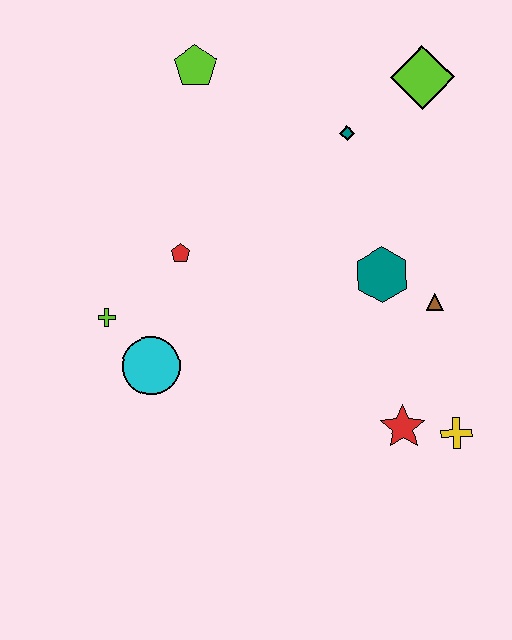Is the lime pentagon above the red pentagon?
Yes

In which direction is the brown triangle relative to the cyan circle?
The brown triangle is to the right of the cyan circle.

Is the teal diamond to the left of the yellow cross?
Yes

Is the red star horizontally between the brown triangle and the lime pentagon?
Yes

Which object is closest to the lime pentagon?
The teal diamond is closest to the lime pentagon.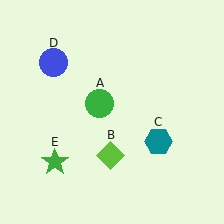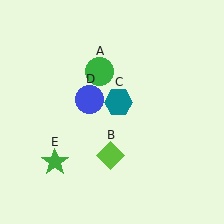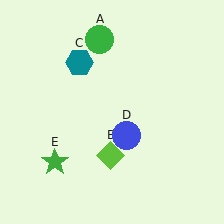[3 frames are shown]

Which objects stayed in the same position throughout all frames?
Lime diamond (object B) and green star (object E) remained stationary.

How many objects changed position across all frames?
3 objects changed position: green circle (object A), teal hexagon (object C), blue circle (object D).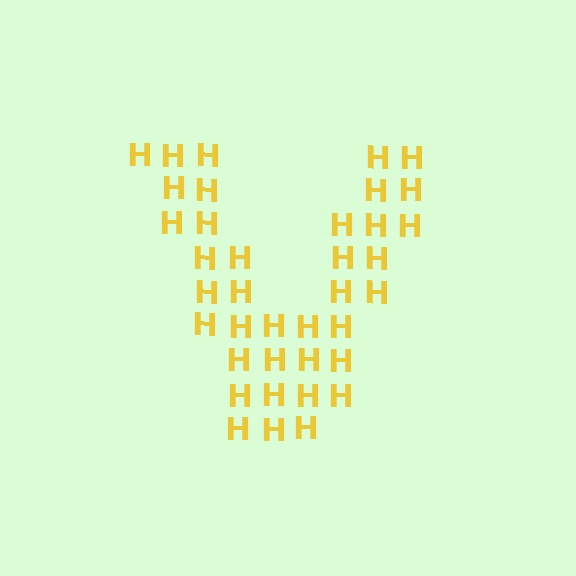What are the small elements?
The small elements are letter H's.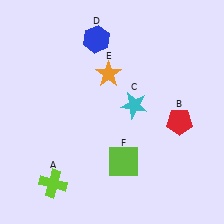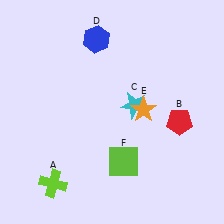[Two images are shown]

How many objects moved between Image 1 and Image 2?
1 object moved between the two images.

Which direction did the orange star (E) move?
The orange star (E) moved down.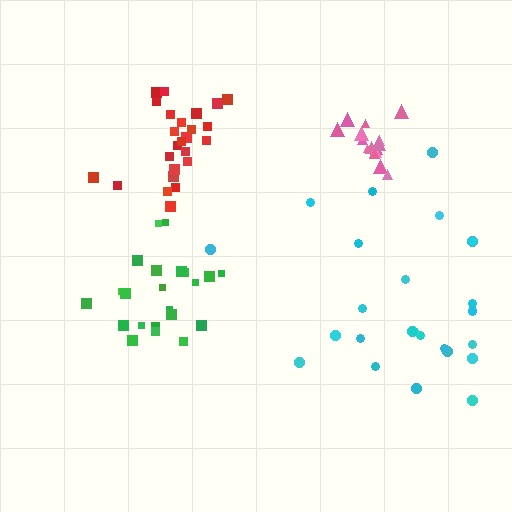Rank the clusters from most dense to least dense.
pink, red, green, cyan.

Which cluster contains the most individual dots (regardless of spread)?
Cyan (26).